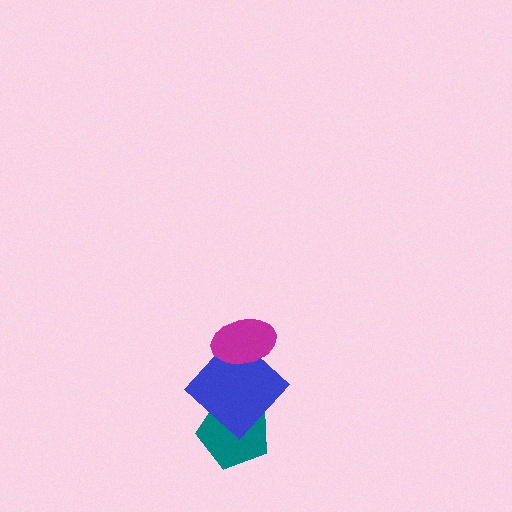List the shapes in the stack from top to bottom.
From top to bottom: the magenta ellipse, the blue diamond, the teal pentagon.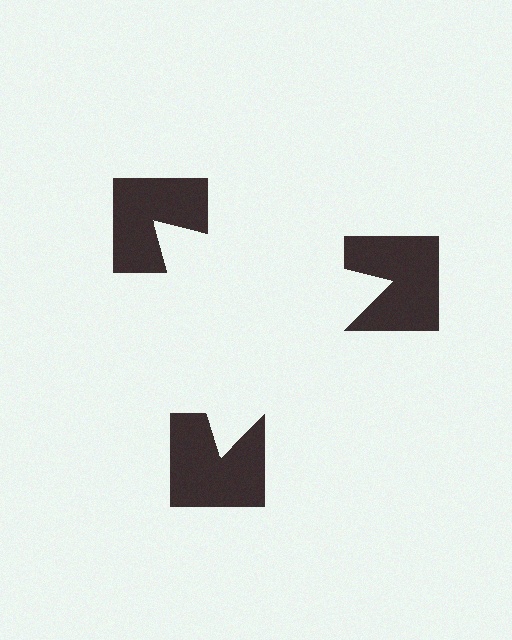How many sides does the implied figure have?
3 sides.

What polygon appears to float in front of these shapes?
An illusory triangle — its edges are inferred from the aligned wedge cuts in the notched squares, not physically drawn.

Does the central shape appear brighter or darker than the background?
It typically appears slightly brighter than the background, even though no actual brightness change is drawn.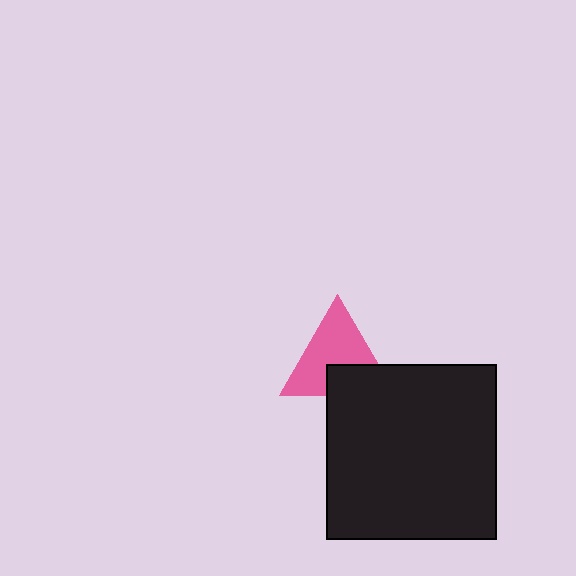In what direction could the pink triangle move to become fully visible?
The pink triangle could move up. That would shift it out from behind the black rectangle entirely.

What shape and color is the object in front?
The object in front is a black rectangle.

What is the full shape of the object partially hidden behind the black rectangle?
The partially hidden object is a pink triangle.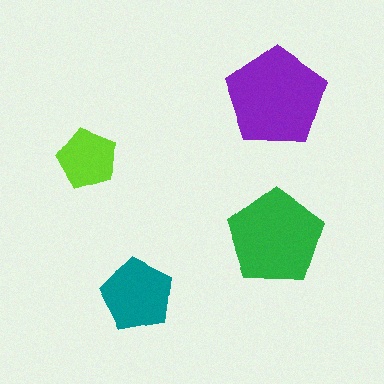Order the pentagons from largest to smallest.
the purple one, the green one, the teal one, the lime one.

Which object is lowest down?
The teal pentagon is bottommost.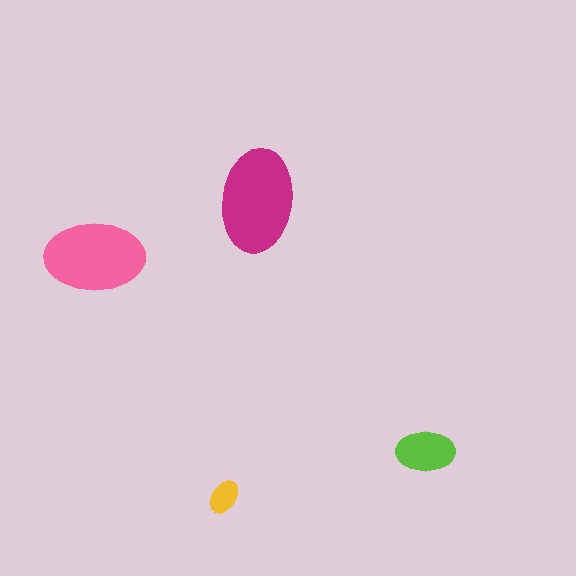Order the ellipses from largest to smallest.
the magenta one, the pink one, the lime one, the yellow one.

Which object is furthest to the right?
The lime ellipse is rightmost.